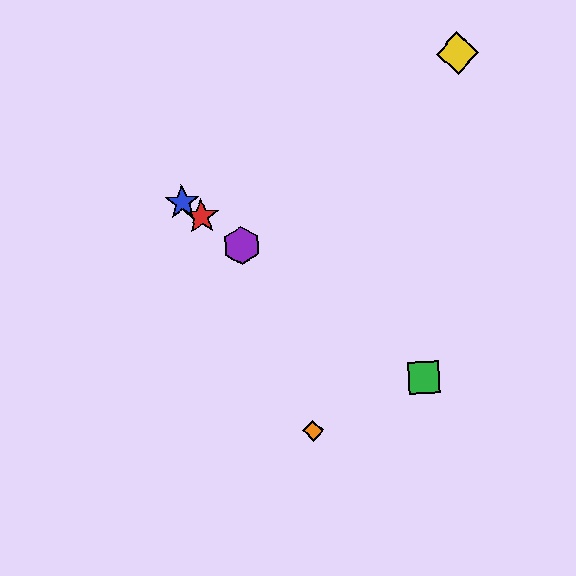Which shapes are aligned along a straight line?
The red star, the blue star, the green square, the purple hexagon are aligned along a straight line.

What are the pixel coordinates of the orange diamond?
The orange diamond is at (313, 431).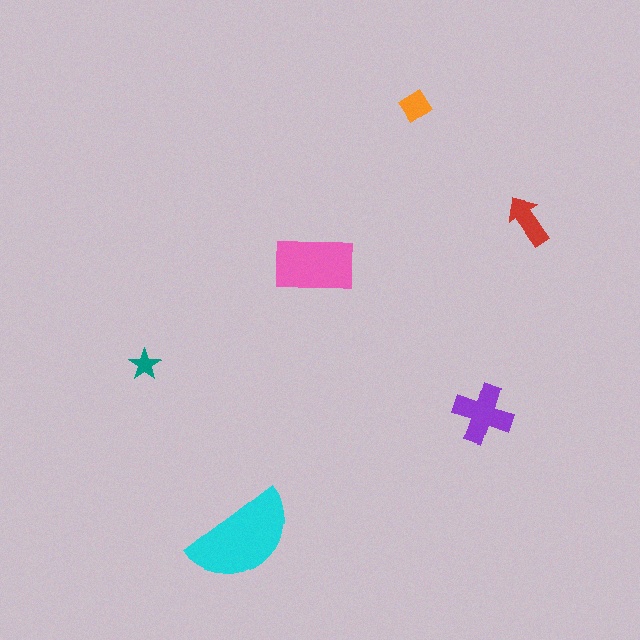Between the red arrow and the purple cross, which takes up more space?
The purple cross.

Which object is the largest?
The cyan semicircle.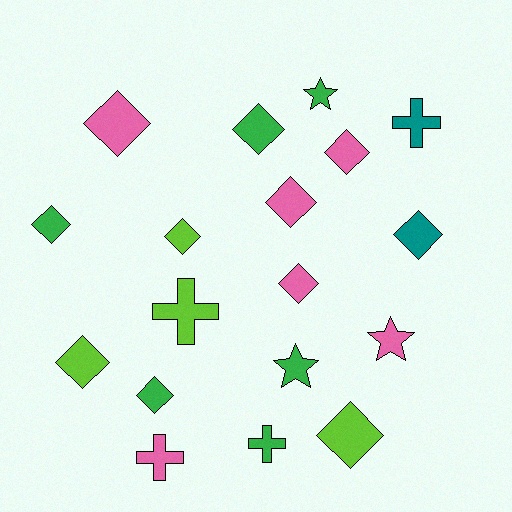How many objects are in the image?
There are 18 objects.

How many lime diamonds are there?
There are 3 lime diamonds.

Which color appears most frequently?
Green, with 6 objects.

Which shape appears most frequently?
Diamond, with 11 objects.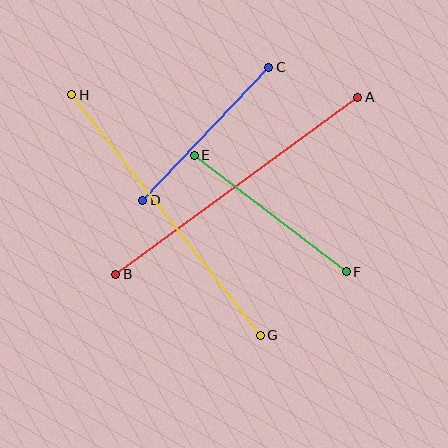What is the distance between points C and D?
The distance is approximately 183 pixels.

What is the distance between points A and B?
The distance is approximately 299 pixels.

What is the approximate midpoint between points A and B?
The midpoint is at approximately (237, 186) pixels.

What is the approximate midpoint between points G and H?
The midpoint is at approximately (166, 215) pixels.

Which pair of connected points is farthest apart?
Points G and H are farthest apart.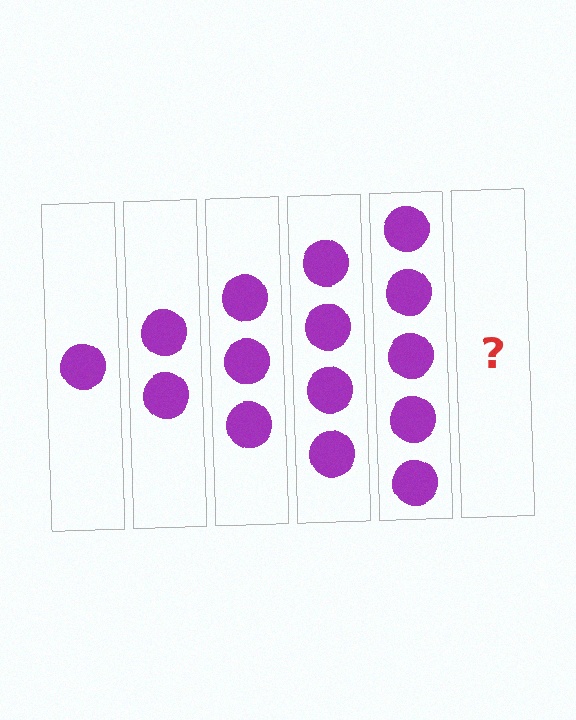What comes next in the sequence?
The next element should be 6 circles.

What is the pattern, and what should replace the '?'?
The pattern is that each step adds one more circle. The '?' should be 6 circles.